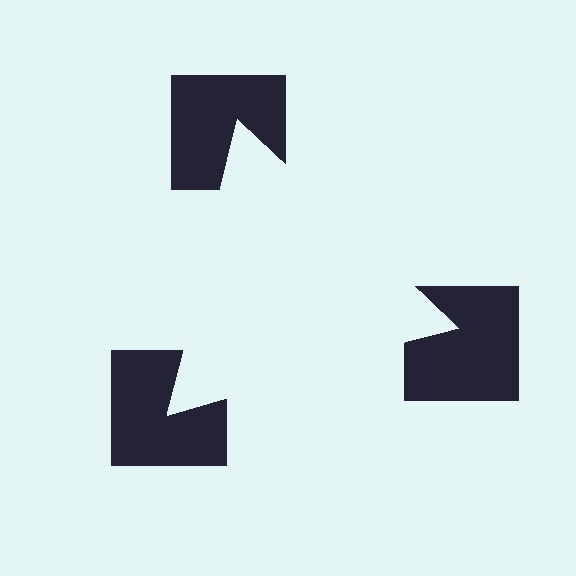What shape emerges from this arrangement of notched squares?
An illusory triangle — its edges are inferred from the aligned wedge cuts in the notched squares, not physically drawn.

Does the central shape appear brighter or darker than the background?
It typically appears slightly brighter than the background, even though no actual brightness change is drawn.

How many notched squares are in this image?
There are 3 — one at each vertex of the illusory triangle.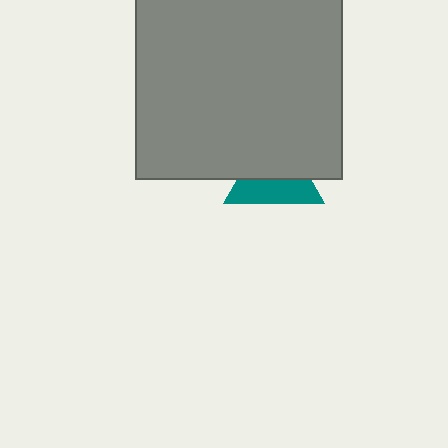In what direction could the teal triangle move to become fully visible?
The teal triangle could move down. That would shift it out from behind the gray square entirely.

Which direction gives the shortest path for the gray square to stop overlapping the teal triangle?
Moving up gives the shortest separation.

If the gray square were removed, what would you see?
You would see the complete teal triangle.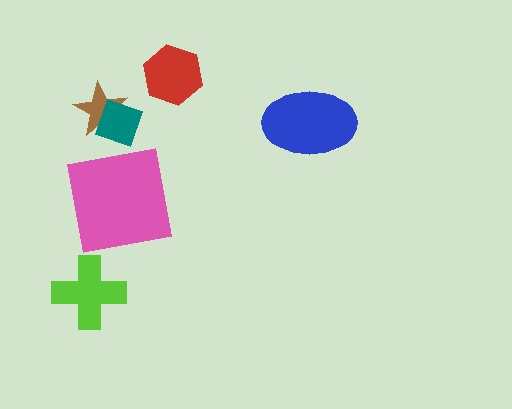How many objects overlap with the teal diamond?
1 object overlaps with the teal diamond.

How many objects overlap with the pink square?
0 objects overlap with the pink square.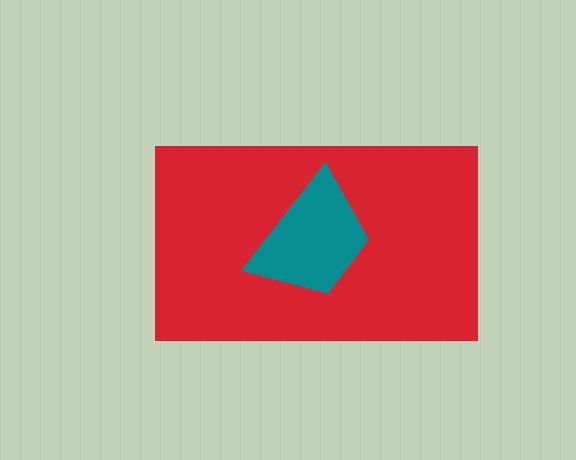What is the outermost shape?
The red rectangle.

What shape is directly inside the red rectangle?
The teal trapezoid.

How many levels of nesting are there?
2.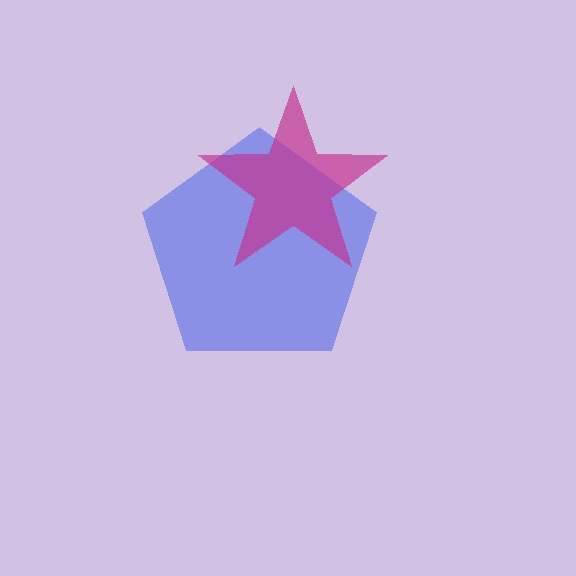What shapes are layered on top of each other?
The layered shapes are: a blue pentagon, a magenta star.